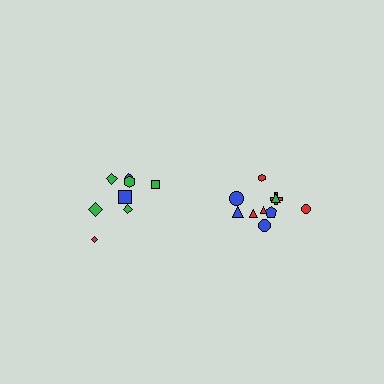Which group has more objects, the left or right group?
The right group.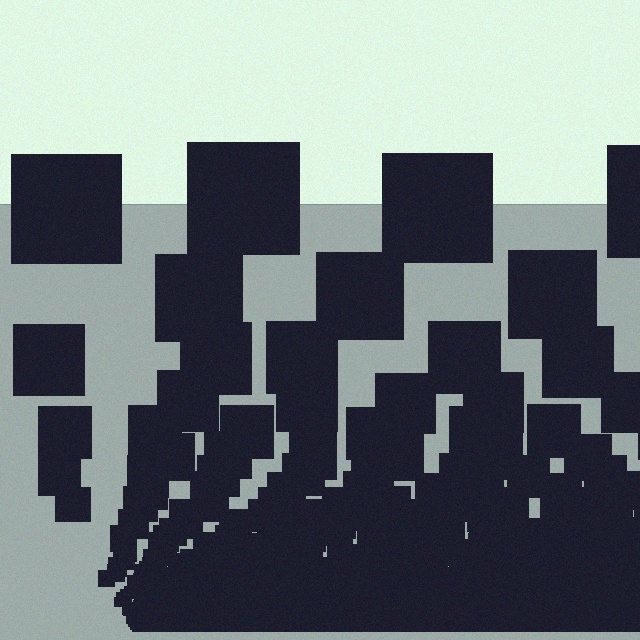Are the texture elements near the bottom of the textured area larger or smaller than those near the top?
Smaller. The gradient is inverted — elements near the bottom are smaller and denser.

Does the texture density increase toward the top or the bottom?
Density increases toward the bottom.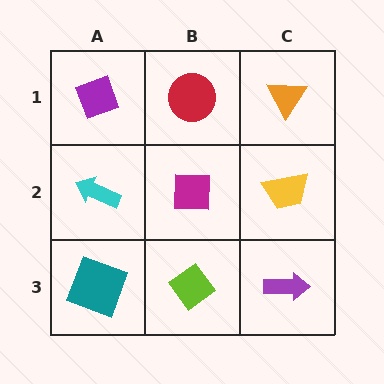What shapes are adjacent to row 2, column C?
An orange triangle (row 1, column C), a purple arrow (row 3, column C), a magenta square (row 2, column B).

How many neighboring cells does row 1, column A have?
2.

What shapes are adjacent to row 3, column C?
A yellow trapezoid (row 2, column C), a lime diamond (row 3, column B).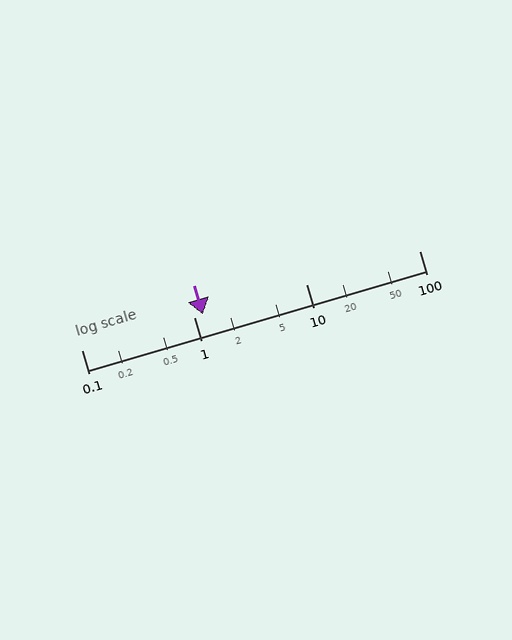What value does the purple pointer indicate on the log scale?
The pointer indicates approximately 1.2.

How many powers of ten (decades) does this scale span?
The scale spans 3 decades, from 0.1 to 100.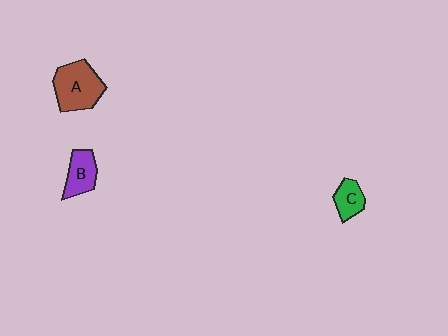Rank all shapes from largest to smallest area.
From largest to smallest: A (brown), B (purple), C (green).